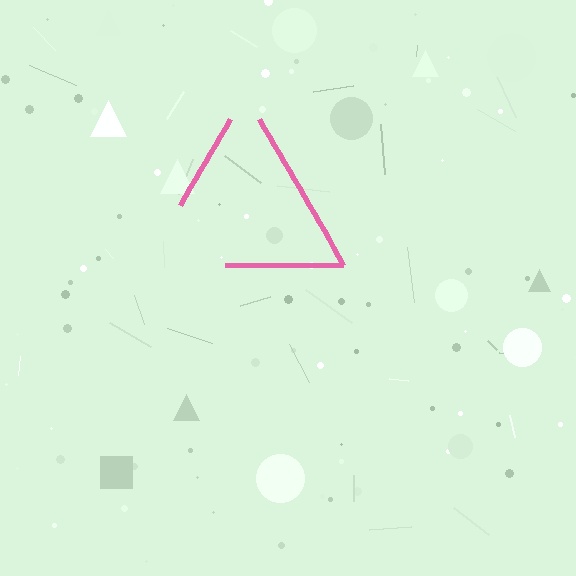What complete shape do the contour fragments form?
The contour fragments form a triangle.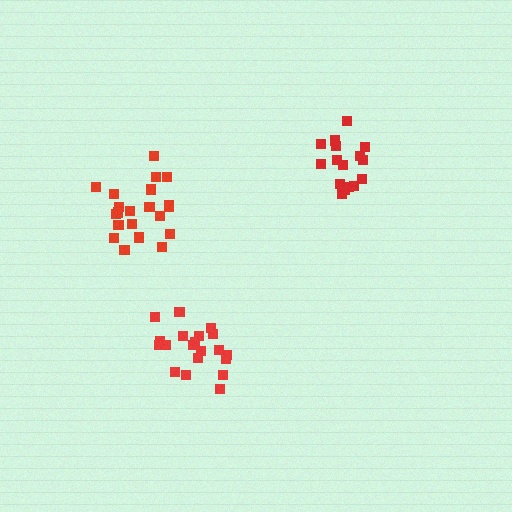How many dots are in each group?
Group 1: 21 dots, Group 2: 16 dots, Group 3: 20 dots (57 total).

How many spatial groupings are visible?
There are 3 spatial groupings.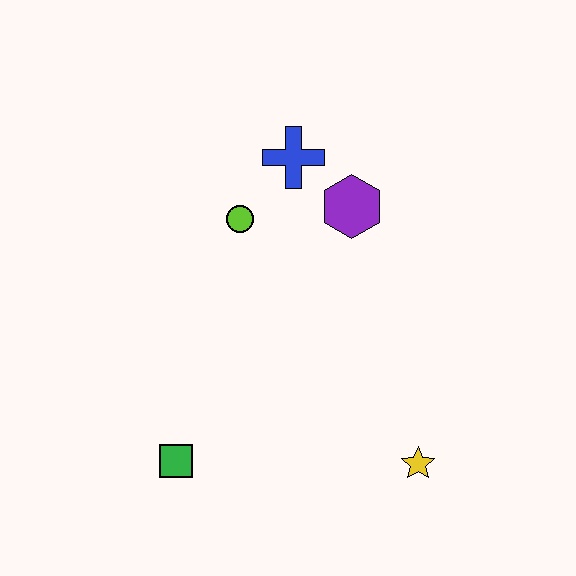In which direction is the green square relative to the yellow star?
The green square is to the left of the yellow star.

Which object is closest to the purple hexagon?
The blue cross is closest to the purple hexagon.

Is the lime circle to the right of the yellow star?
No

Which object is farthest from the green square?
The blue cross is farthest from the green square.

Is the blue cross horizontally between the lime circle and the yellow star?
Yes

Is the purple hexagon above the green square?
Yes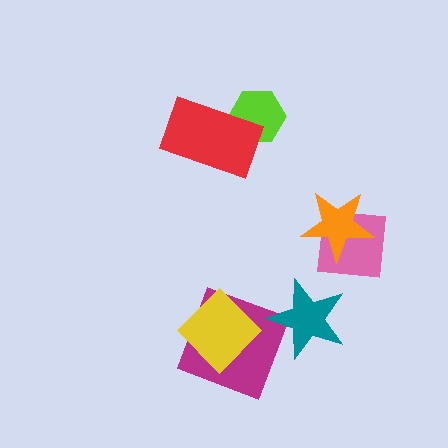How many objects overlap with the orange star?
1 object overlaps with the orange star.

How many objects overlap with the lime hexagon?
1 object overlaps with the lime hexagon.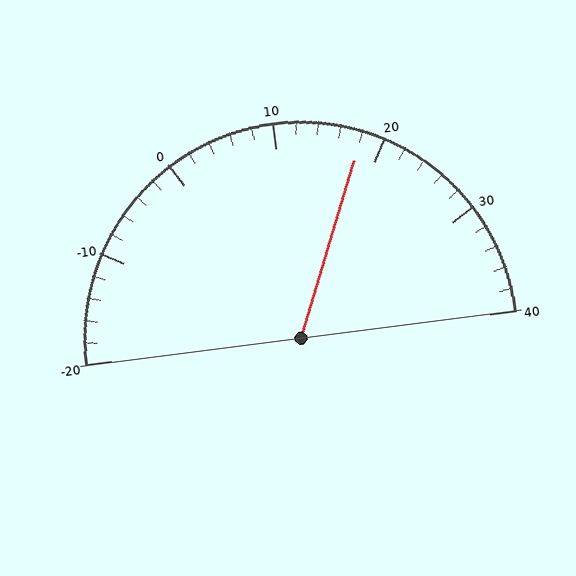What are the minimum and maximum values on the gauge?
The gauge ranges from -20 to 40.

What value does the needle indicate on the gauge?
The needle indicates approximately 18.